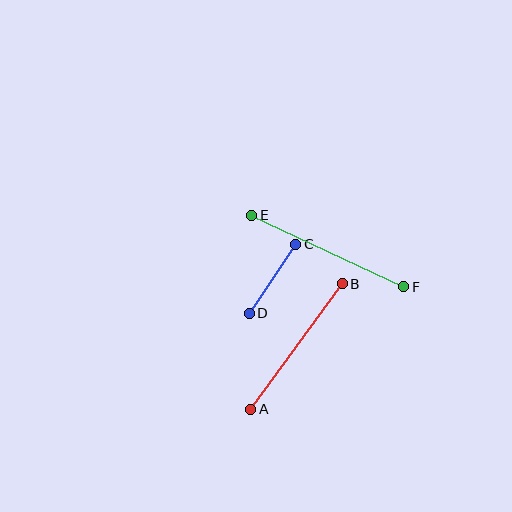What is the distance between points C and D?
The distance is approximately 83 pixels.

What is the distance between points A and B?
The distance is approximately 155 pixels.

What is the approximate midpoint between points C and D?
The midpoint is at approximately (273, 279) pixels.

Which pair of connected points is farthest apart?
Points E and F are farthest apart.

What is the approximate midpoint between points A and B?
The midpoint is at approximately (296, 347) pixels.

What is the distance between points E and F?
The distance is approximately 168 pixels.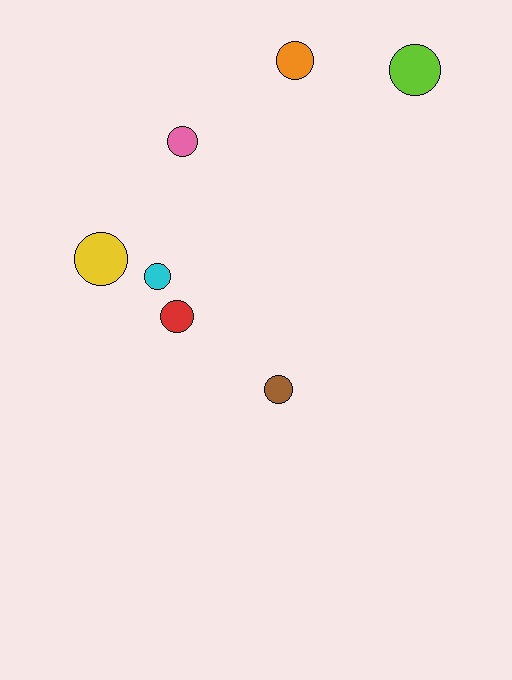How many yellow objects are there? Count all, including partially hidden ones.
There is 1 yellow object.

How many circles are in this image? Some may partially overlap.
There are 7 circles.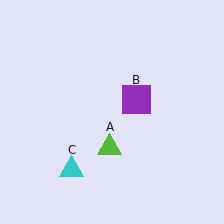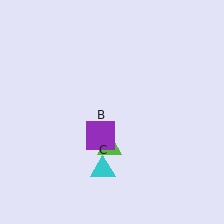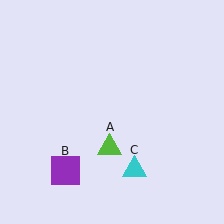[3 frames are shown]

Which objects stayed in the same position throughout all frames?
Lime triangle (object A) remained stationary.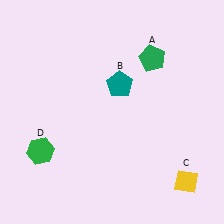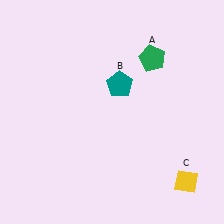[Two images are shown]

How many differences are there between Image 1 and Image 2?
There is 1 difference between the two images.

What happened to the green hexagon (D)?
The green hexagon (D) was removed in Image 2. It was in the bottom-left area of Image 1.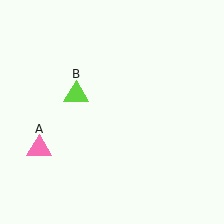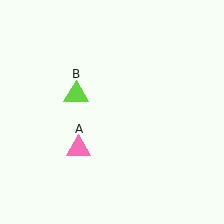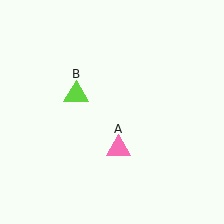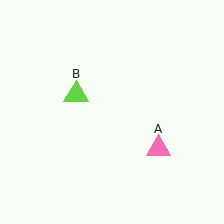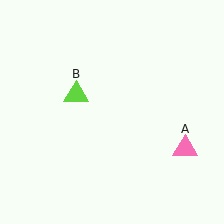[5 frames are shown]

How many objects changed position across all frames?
1 object changed position: pink triangle (object A).